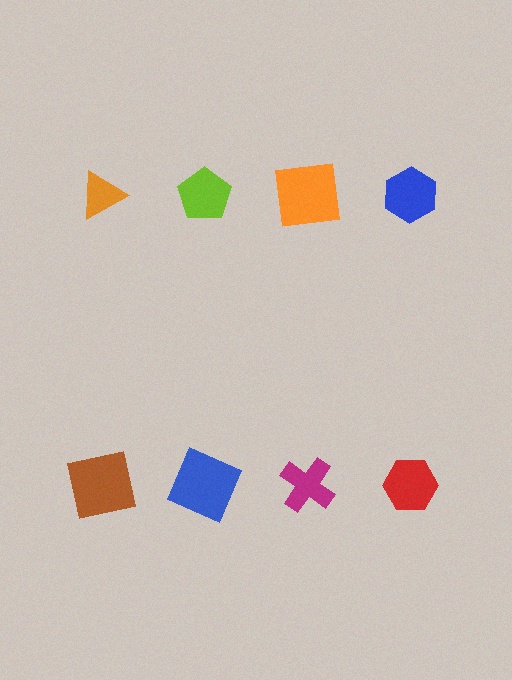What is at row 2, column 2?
A blue square.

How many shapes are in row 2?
4 shapes.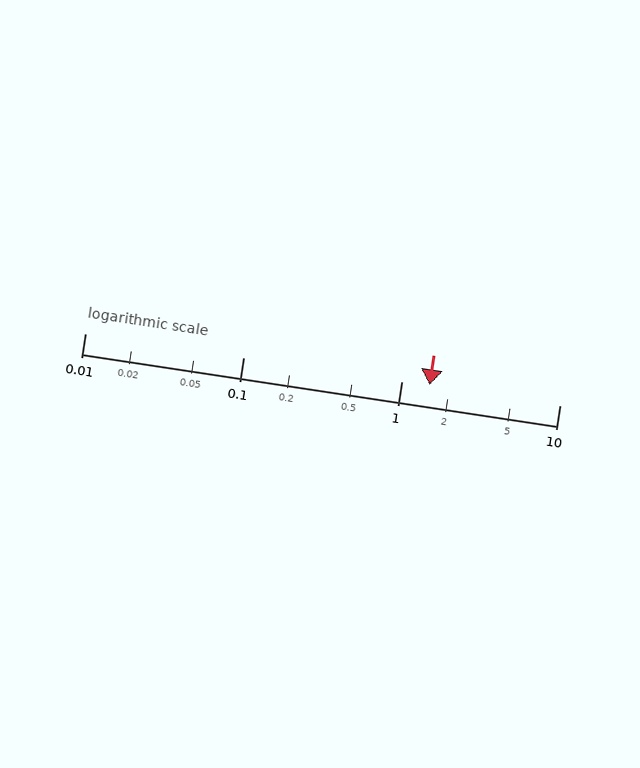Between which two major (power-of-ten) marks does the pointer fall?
The pointer is between 1 and 10.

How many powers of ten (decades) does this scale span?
The scale spans 3 decades, from 0.01 to 10.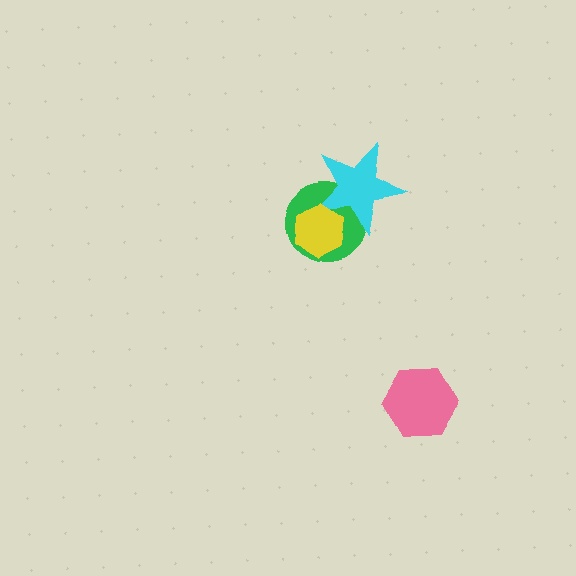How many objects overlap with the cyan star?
2 objects overlap with the cyan star.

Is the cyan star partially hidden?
Yes, it is partially covered by another shape.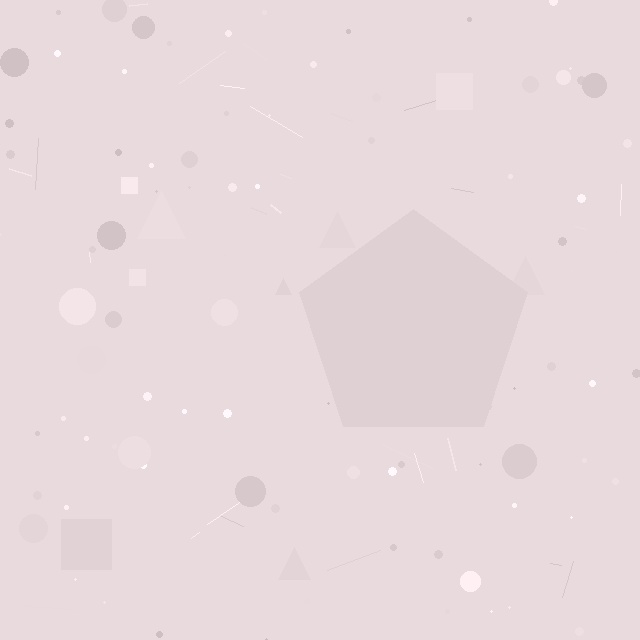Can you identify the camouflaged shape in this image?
The camouflaged shape is a pentagon.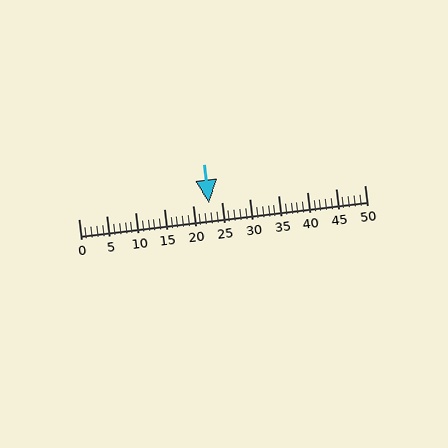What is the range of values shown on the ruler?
The ruler shows values from 0 to 50.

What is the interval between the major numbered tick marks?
The major tick marks are spaced 5 units apart.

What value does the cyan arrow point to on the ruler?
The cyan arrow points to approximately 23.